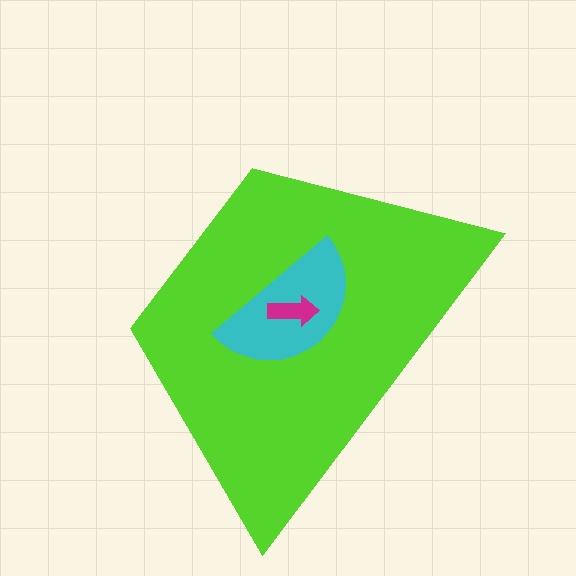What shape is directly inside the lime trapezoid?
The cyan semicircle.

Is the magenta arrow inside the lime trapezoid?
Yes.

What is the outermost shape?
The lime trapezoid.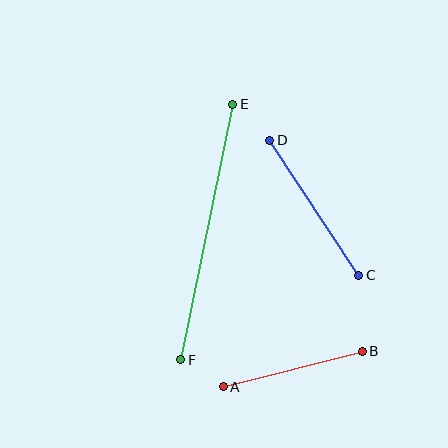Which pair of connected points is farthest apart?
Points E and F are farthest apart.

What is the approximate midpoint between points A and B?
The midpoint is at approximately (293, 369) pixels.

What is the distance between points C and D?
The distance is approximately 162 pixels.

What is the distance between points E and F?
The distance is approximately 261 pixels.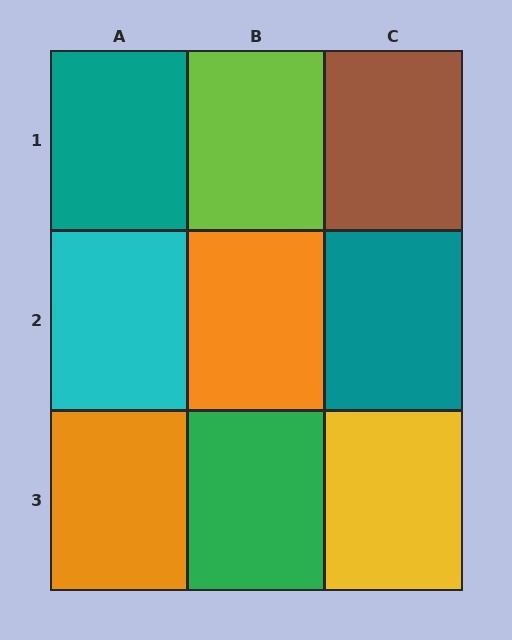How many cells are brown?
1 cell is brown.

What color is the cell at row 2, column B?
Orange.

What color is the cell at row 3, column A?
Orange.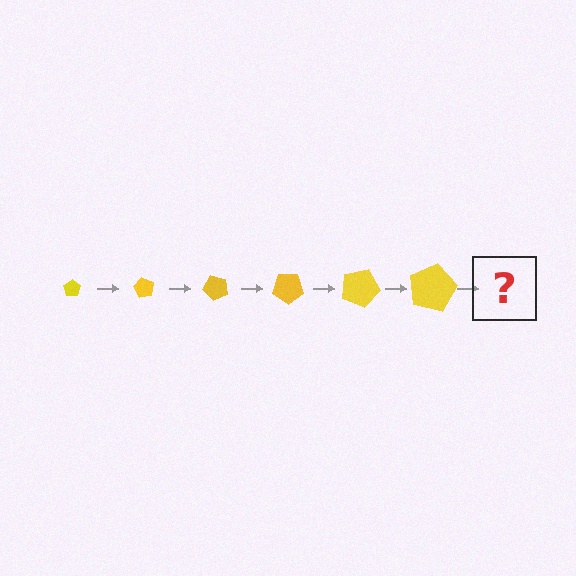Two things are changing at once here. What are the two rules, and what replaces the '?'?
The two rules are that the pentagon grows larger each step and it rotates 60 degrees each step. The '?' should be a pentagon, larger than the previous one and rotated 360 degrees from the start.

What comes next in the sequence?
The next element should be a pentagon, larger than the previous one and rotated 360 degrees from the start.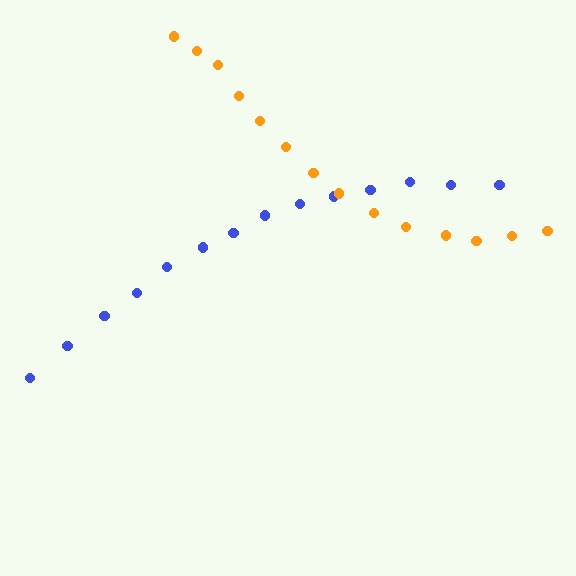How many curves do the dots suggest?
There are 2 distinct paths.